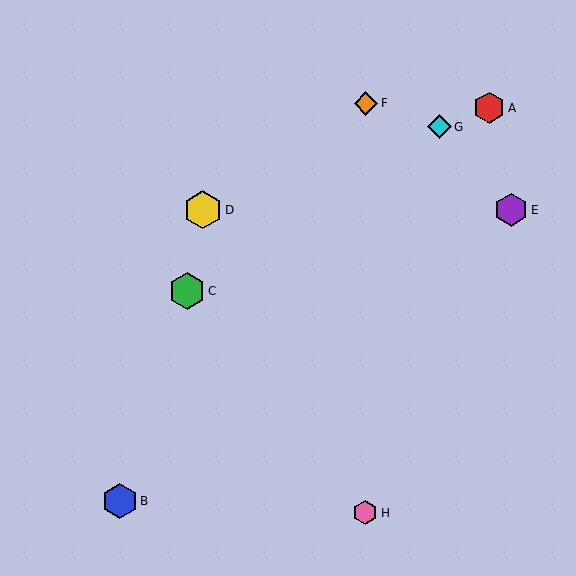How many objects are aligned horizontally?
2 objects (D, E) are aligned horizontally.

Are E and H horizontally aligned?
No, E is at y≈210 and H is at y≈513.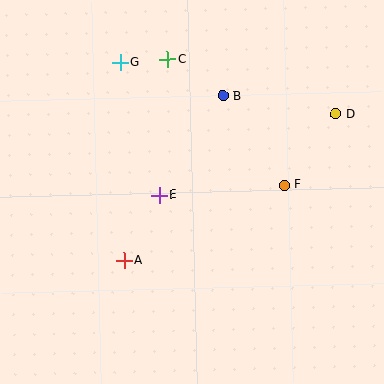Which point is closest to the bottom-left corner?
Point A is closest to the bottom-left corner.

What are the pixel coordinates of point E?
Point E is at (159, 195).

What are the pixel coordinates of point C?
Point C is at (167, 59).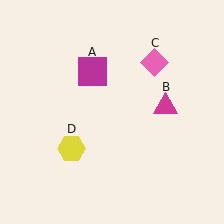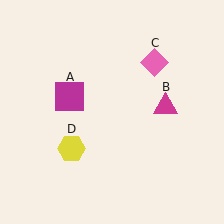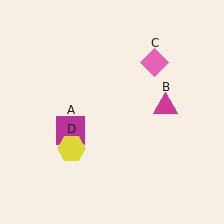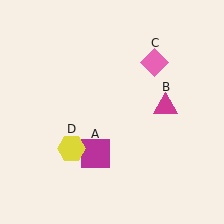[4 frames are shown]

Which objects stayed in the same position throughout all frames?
Magenta triangle (object B) and pink diamond (object C) and yellow hexagon (object D) remained stationary.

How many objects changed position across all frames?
1 object changed position: magenta square (object A).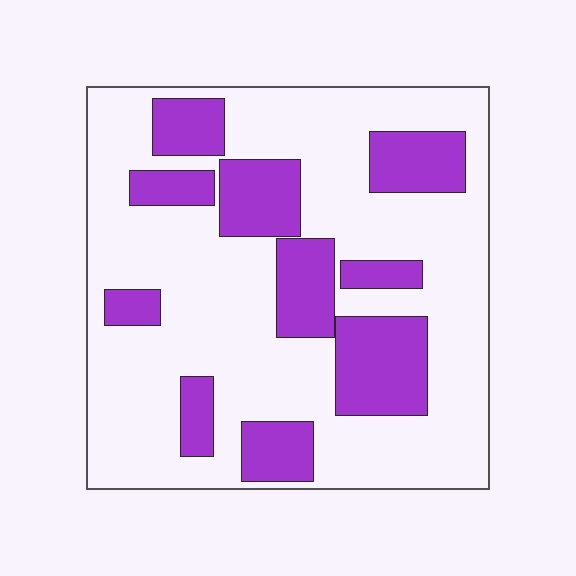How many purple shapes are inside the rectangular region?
10.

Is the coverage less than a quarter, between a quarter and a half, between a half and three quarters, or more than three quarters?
Between a quarter and a half.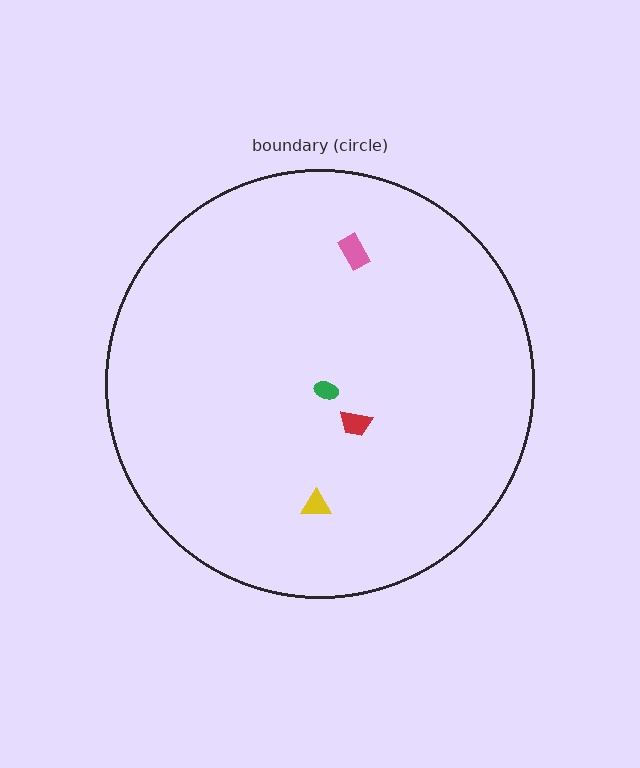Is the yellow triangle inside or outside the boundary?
Inside.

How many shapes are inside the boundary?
4 inside, 0 outside.